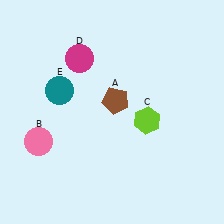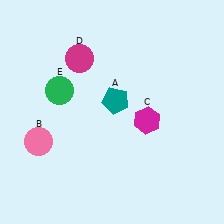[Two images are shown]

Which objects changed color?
A changed from brown to teal. C changed from lime to magenta. E changed from teal to green.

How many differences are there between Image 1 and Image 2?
There are 3 differences between the two images.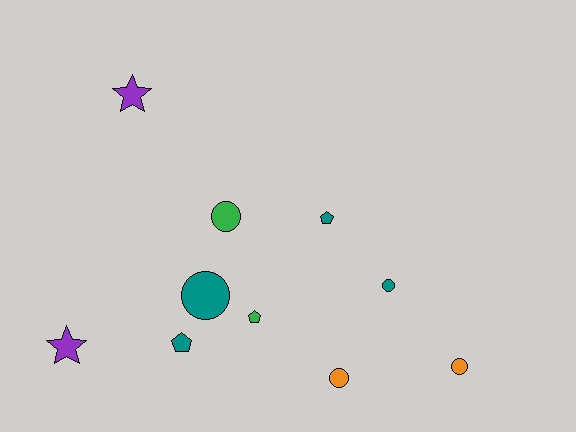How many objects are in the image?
There are 10 objects.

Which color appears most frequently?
Teal, with 4 objects.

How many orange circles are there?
There are 2 orange circles.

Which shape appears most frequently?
Circle, with 5 objects.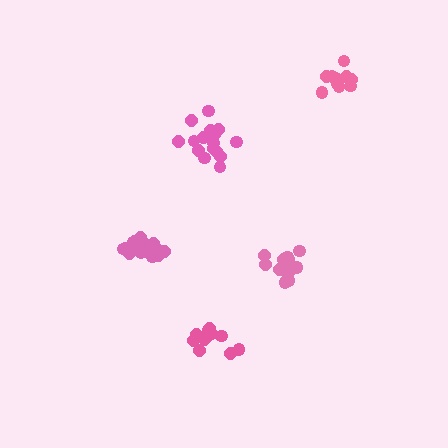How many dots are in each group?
Group 1: 17 dots, Group 2: 13 dots, Group 3: 17 dots, Group 4: 11 dots, Group 5: 11 dots (69 total).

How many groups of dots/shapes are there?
There are 5 groups.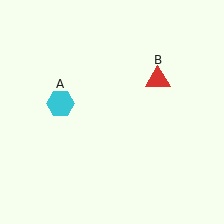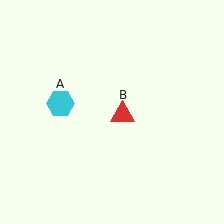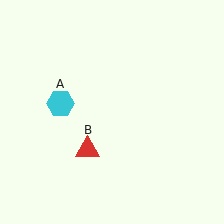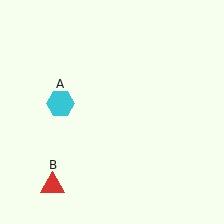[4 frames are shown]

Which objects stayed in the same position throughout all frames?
Cyan hexagon (object A) remained stationary.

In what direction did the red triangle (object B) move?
The red triangle (object B) moved down and to the left.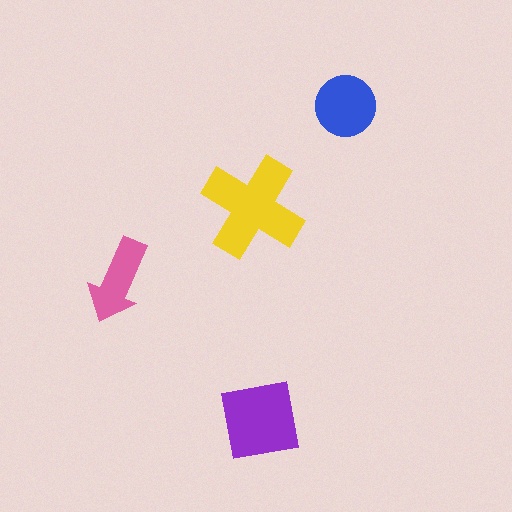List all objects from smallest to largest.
The pink arrow, the blue circle, the purple square, the yellow cross.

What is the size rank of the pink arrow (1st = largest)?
4th.